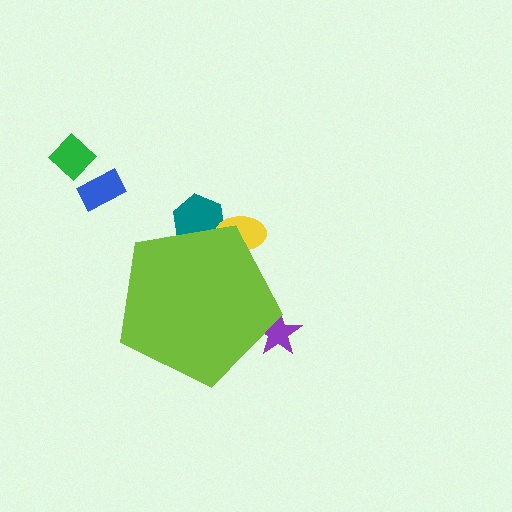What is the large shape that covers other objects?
A lime pentagon.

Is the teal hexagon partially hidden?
Yes, the teal hexagon is partially hidden behind the lime pentagon.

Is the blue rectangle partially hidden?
No, the blue rectangle is fully visible.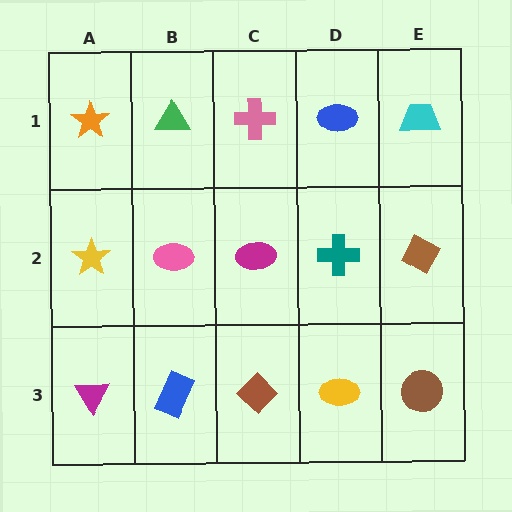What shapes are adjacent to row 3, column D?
A teal cross (row 2, column D), a brown diamond (row 3, column C), a brown circle (row 3, column E).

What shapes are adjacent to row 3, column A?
A yellow star (row 2, column A), a blue rectangle (row 3, column B).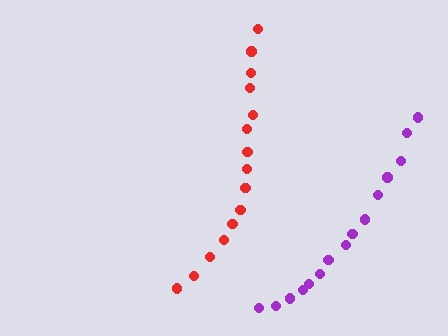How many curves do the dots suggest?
There are 2 distinct paths.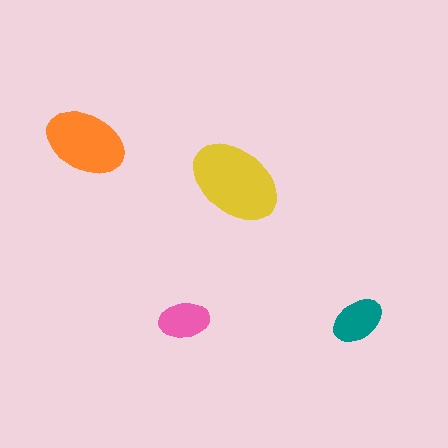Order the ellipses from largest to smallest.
the yellow one, the orange one, the teal one, the pink one.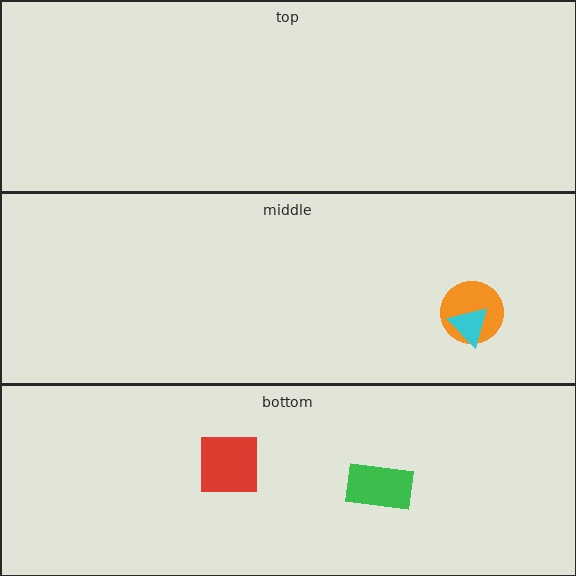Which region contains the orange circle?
The middle region.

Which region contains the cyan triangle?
The middle region.